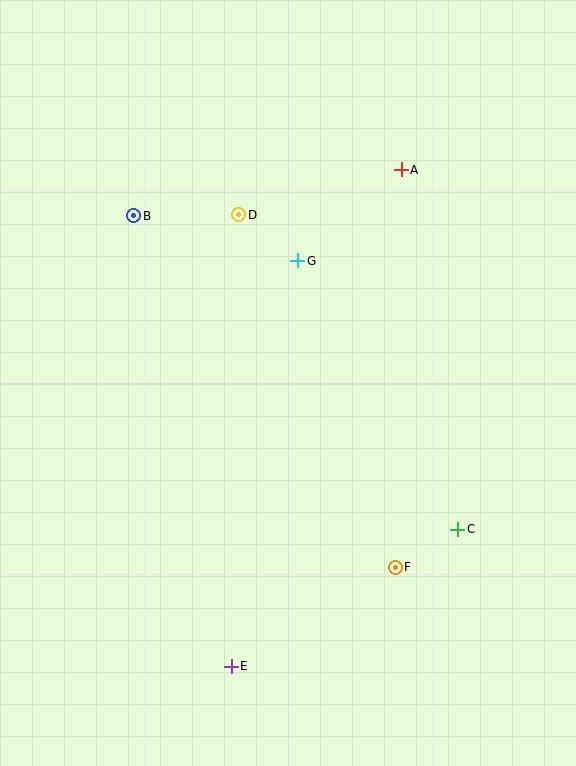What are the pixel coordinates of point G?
Point G is at (298, 261).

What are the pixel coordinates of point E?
Point E is at (231, 666).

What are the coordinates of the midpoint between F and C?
The midpoint between F and C is at (427, 548).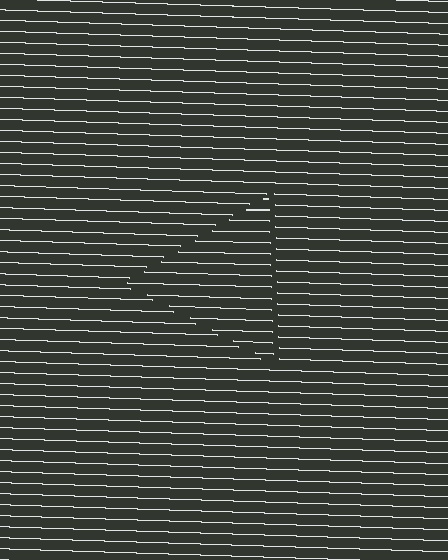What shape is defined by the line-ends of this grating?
An illusory triangle. The interior of the shape contains the same grating, shifted by half a period — the contour is defined by the phase discontinuity where line-ends from the inner and outer gratings abut.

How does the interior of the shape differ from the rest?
The interior of the shape contains the same grating, shifted by half a period — the contour is defined by the phase discontinuity where line-ends from the inner and outer gratings abut.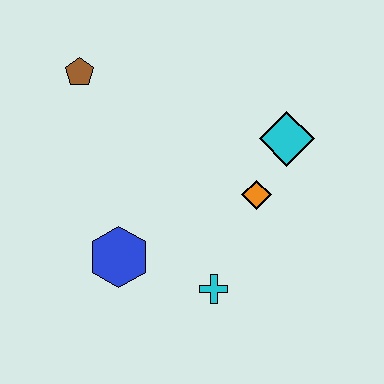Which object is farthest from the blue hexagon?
The cyan diamond is farthest from the blue hexagon.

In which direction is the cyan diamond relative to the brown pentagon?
The cyan diamond is to the right of the brown pentagon.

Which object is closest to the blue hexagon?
The cyan cross is closest to the blue hexagon.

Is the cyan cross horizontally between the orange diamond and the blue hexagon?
Yes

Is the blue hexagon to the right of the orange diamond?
No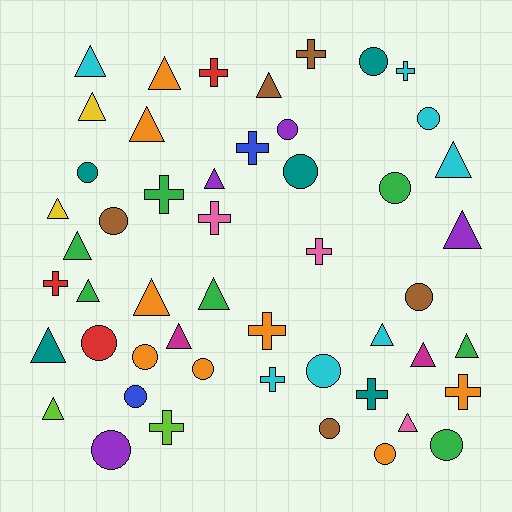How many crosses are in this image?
There are 13 crosses.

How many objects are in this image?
There are 50 objects.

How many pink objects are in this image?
There are 3 pink objects.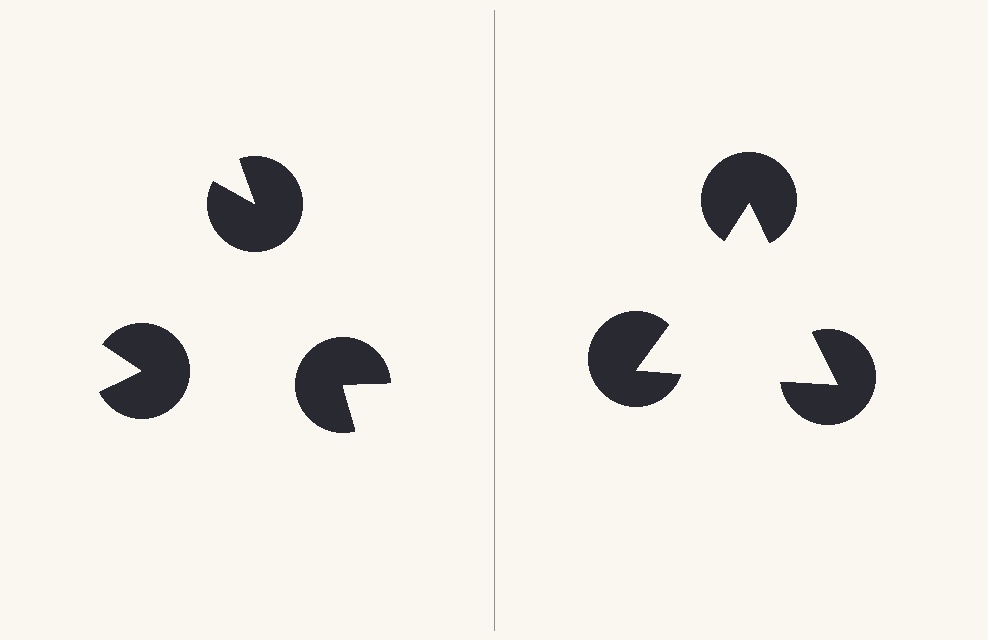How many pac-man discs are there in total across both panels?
6 — 3 on each side.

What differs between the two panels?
The pac-man discs are positioned identically on both sides; only the wedge orientations differ. On the right they align to a triangle; on the left they are misaligned.